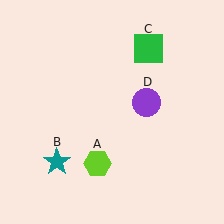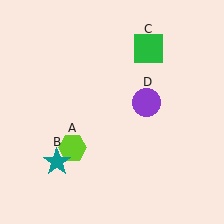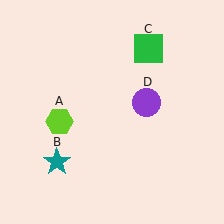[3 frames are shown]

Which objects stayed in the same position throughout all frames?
Teal star (object B) and green square (object C) and purple circle (object D) remained stationary.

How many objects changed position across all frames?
1 object changed position: lime hexagon (object A).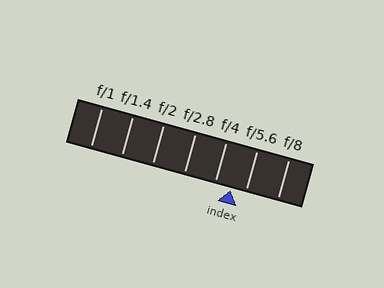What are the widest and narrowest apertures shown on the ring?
The widest aperture shown is f/1 and the narrowest is f/8.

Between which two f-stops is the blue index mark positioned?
The index mark is between f/4 and f/5.6.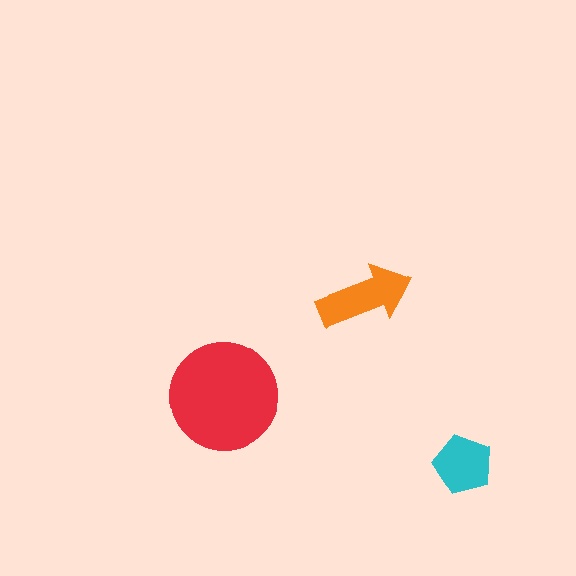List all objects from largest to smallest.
The red circle, the orange arrow, the cyan pentagon.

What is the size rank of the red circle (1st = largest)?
1st.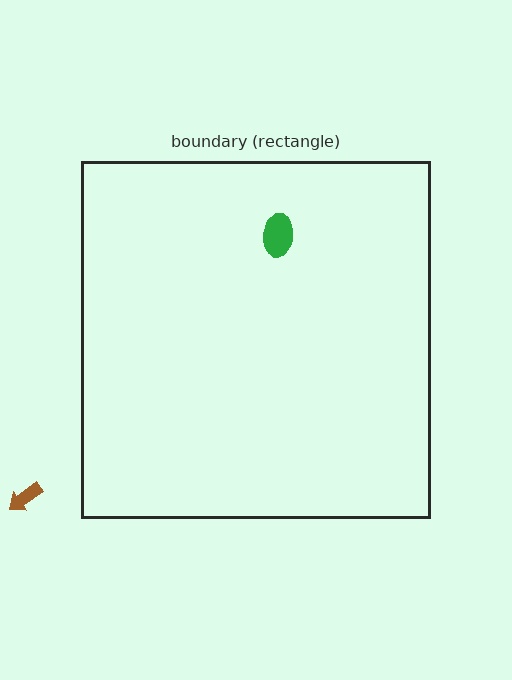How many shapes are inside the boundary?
1 inside, 1 outside.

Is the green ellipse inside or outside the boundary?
Inside.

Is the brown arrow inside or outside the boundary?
Outside.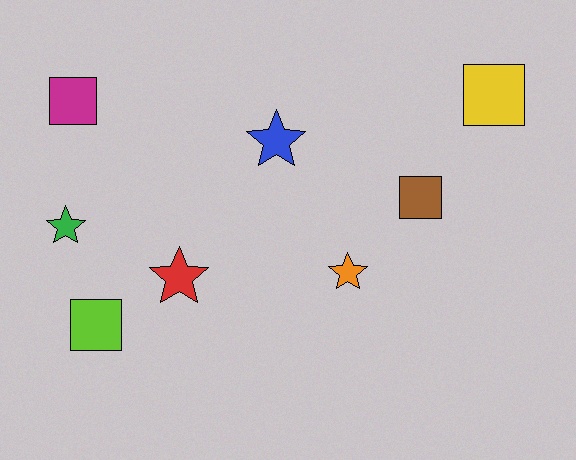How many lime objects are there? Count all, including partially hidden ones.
There is 1 lime object.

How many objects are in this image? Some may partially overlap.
There are 8 objects.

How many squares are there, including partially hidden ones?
There are 4 squares.